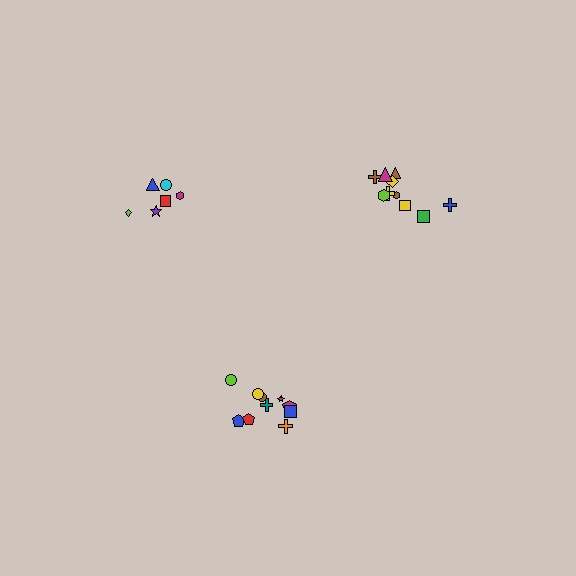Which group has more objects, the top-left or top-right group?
The top-right group.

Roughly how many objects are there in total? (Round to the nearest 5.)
Roughly 25 objects in total.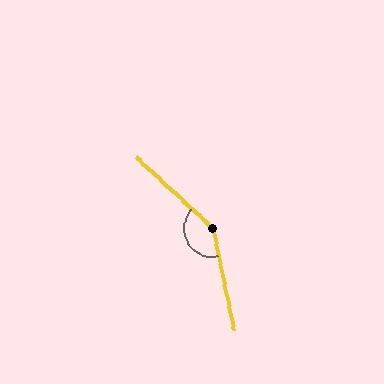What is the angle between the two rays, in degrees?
Approximately 145 degrees.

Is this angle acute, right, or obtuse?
It is obtuse.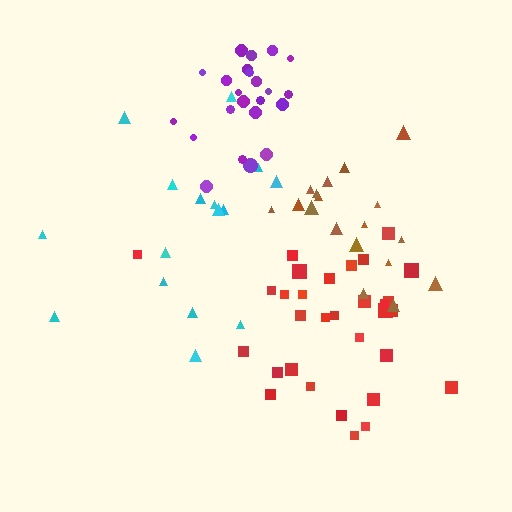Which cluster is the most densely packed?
Purple.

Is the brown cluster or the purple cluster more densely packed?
Purple.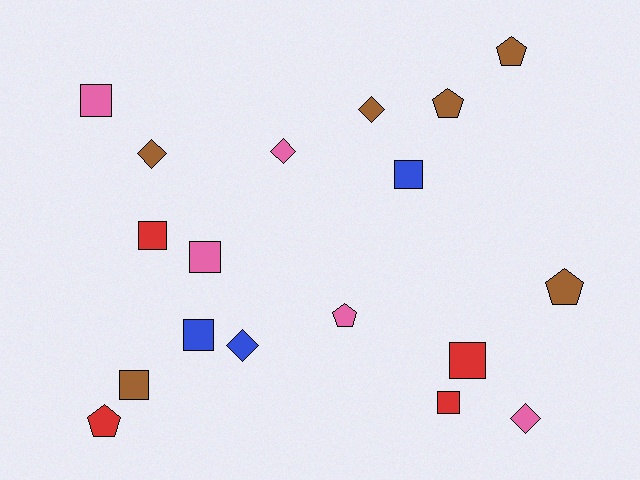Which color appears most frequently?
Brown, with 6 objects.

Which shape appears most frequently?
Square, with 8 objects.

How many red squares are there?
There are 3 red squares.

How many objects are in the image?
There are 18 objects.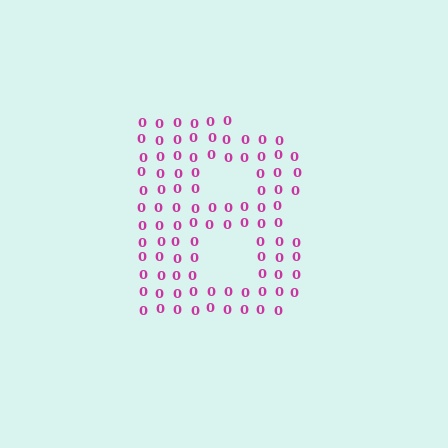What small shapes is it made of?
It is made of small digit 0's.